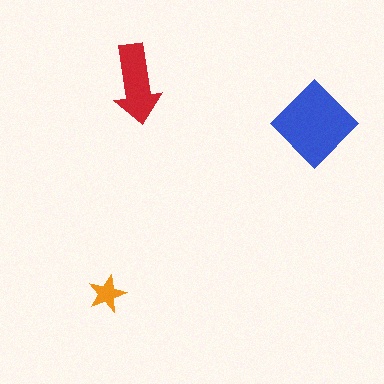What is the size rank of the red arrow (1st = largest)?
2nd.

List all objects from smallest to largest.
The orange star, the red arrow, the blue diamond.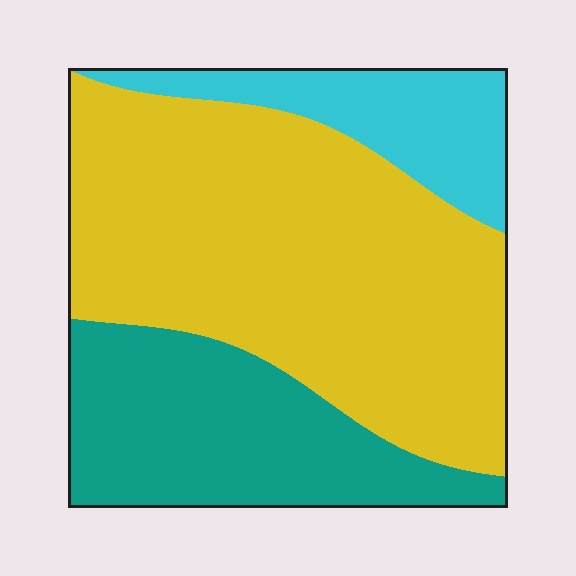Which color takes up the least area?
Cyan, at roughly 15%.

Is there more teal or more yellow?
Yellow.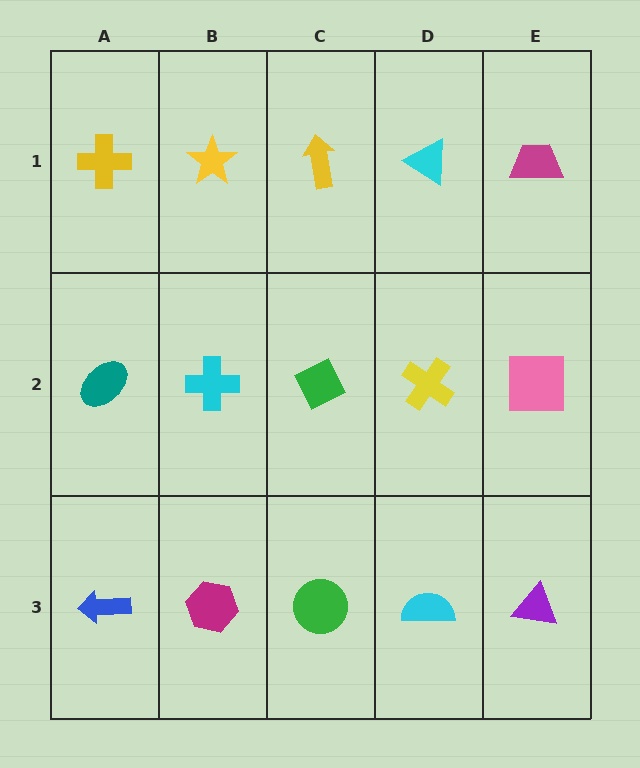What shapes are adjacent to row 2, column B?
A yellow star (row 1, column B), a magenta hexagon (row 3, column B), a teal ellipse (row 2, column A), a green diamond (row 2, column C).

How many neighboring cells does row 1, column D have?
3.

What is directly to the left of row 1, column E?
A cyan triangle.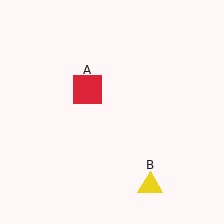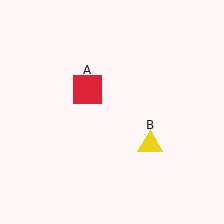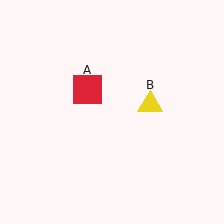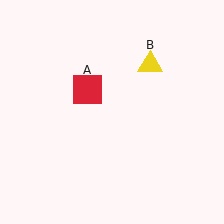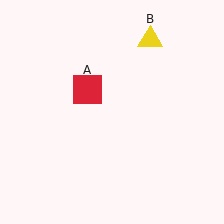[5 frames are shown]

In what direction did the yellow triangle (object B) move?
The yellow triangle (object B) moved up.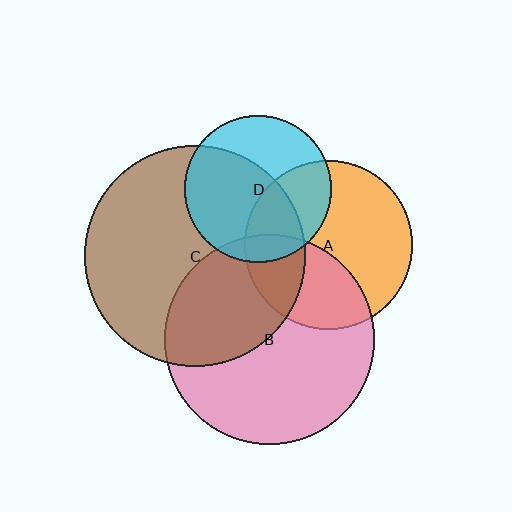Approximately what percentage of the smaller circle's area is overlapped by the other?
Approximately 10%.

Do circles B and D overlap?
Yes.